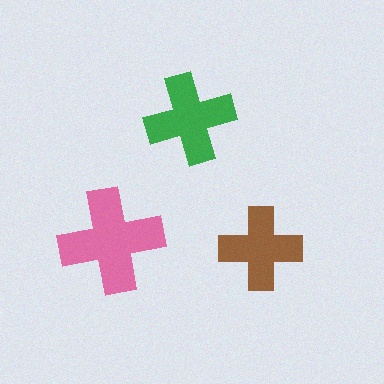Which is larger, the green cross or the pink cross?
The pink one.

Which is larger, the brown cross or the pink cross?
The pink one.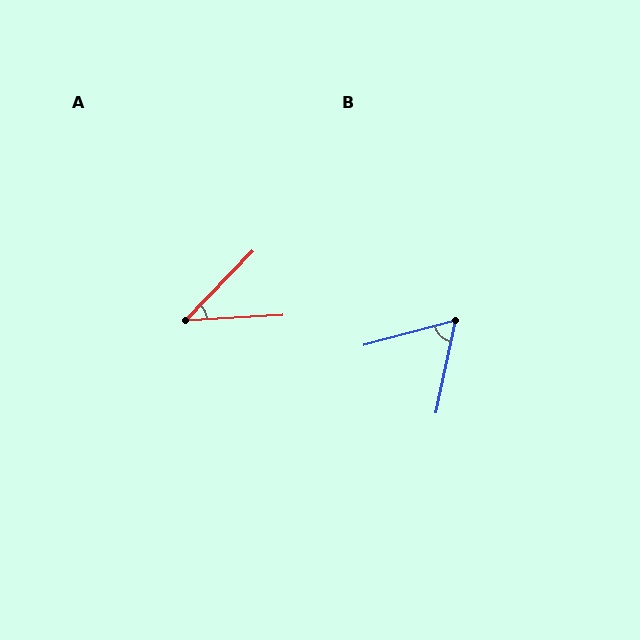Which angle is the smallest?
A, at approximately 42 degrees.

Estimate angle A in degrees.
Approximately 42 degrees.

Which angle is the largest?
B, at approximately 63 degrees.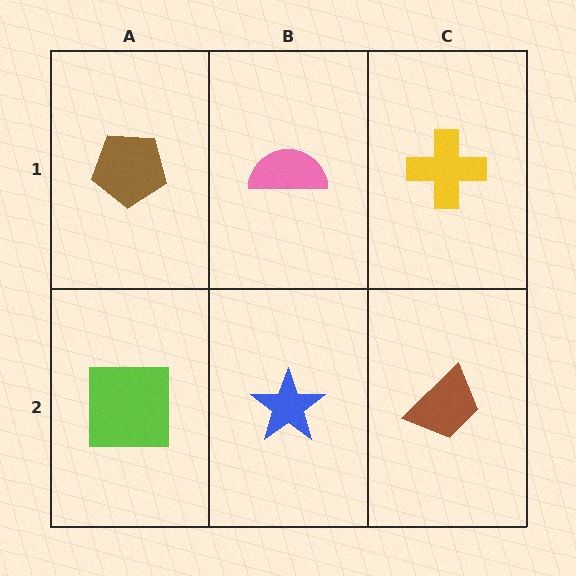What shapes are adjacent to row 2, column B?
A pink semicircle (row 1, column B), a lime square (row 2, column A), a brown trapezoid (row 2, column C).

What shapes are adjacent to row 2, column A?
A brown pentagon (row 1, column A), a blue star (row 2, column B).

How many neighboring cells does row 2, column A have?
2.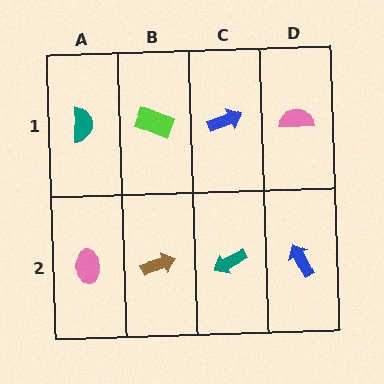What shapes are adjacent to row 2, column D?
A pink semicircle (row 1, column D), a teal arrow (row 2, column C).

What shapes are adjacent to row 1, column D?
A blue arrow (row 2, column D), a blue arrow (row 1, column C).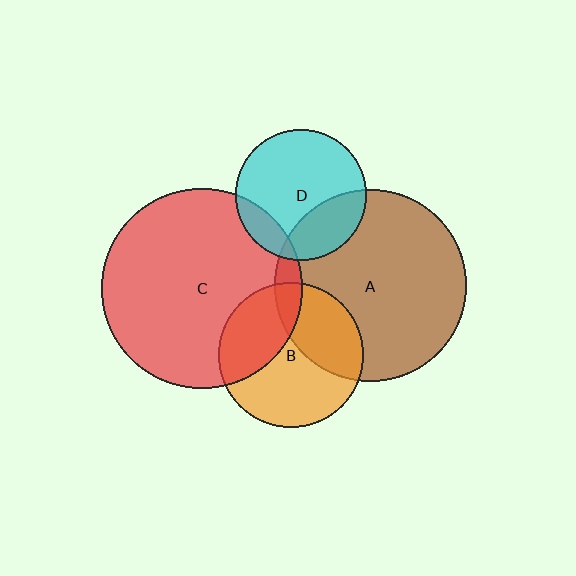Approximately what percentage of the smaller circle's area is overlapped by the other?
Approximately 15%.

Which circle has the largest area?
Circle C (red).